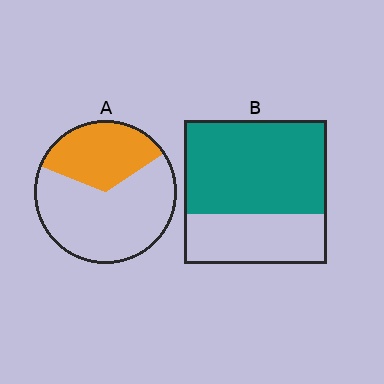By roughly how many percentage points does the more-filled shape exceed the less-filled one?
By roughly 30 percentage points (B over A).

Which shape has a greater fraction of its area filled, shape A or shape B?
Shape B.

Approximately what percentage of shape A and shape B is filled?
A is approximately 35% and B is approximately 65%.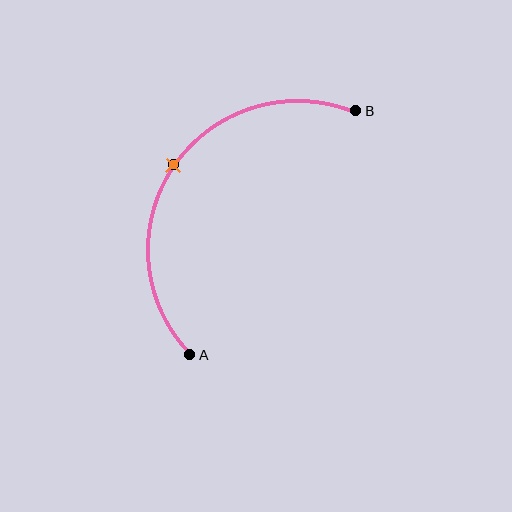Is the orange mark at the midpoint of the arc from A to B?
Yes. The orange mark lies on the arc at equal arc-length from both A and B — it is the arc midpoint.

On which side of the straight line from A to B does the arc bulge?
The arc bulges above and to the left of the straight line connecting A and B.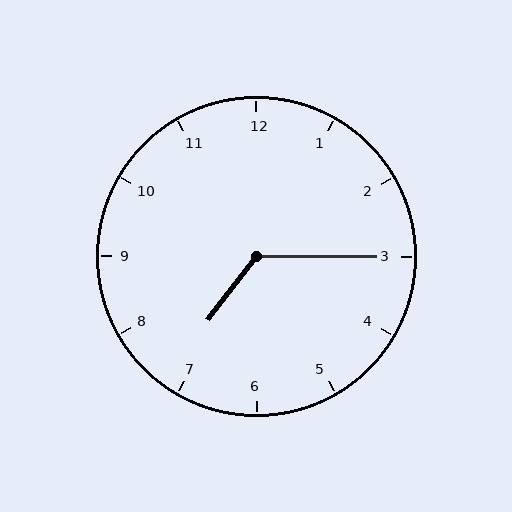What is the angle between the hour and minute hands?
Approximately 128 degrees.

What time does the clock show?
7:15.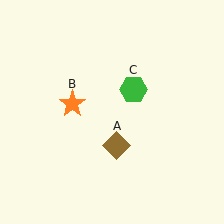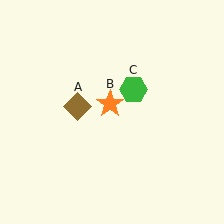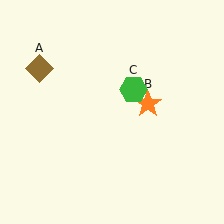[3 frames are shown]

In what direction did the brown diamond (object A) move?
The brown diamond (object A) moved up and to the left.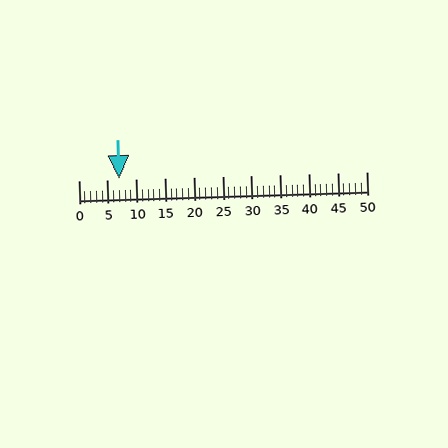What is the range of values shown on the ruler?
The ruler shows values from 0 to 50.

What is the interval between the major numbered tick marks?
The major tick marks are spaced 5 units apart.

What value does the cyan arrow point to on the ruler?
The cyan arrow points to approximately 7.